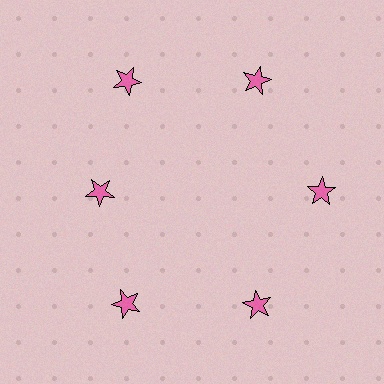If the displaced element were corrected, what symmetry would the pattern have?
It would have 6-fold rotational symmetry — the pattern would map onto itself every 60 degrees.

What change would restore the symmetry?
The symmetry would be restored by moving it outward, back onto the ring so that all 6 stars sit at equal angles and equal distance from the center.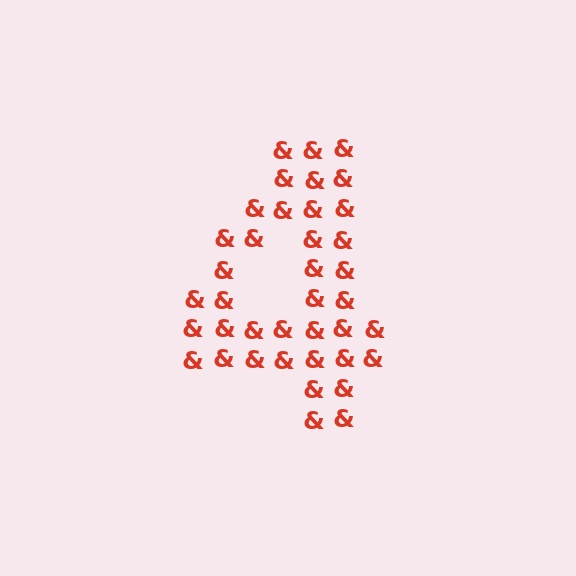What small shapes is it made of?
It is made of small ampersands.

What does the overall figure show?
The overall figure shows the digit 4.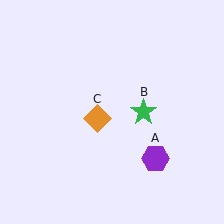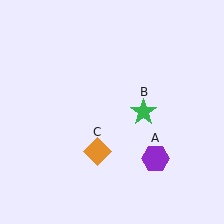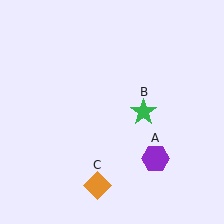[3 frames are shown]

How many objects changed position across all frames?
1 object changed position: orange diamond (object C).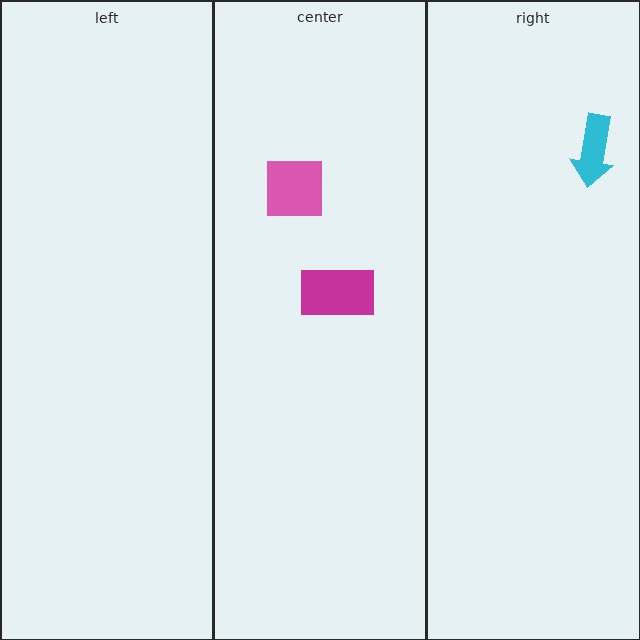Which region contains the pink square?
The center region.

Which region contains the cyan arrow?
The right region.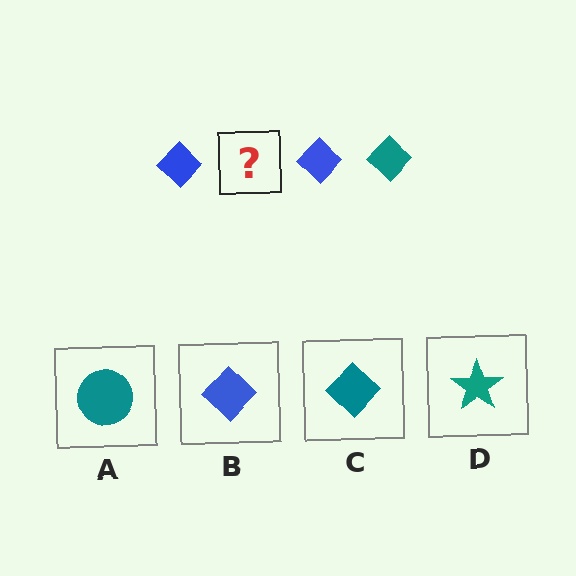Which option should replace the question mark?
Option C.